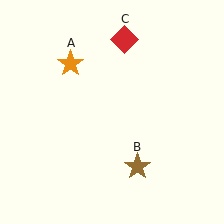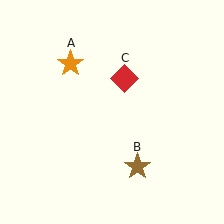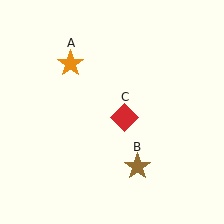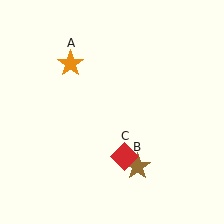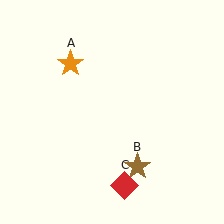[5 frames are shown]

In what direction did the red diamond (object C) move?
The red diamond (object C) moved down.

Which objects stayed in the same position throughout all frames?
Orange star (object A) and brown star (object B) remained stationary.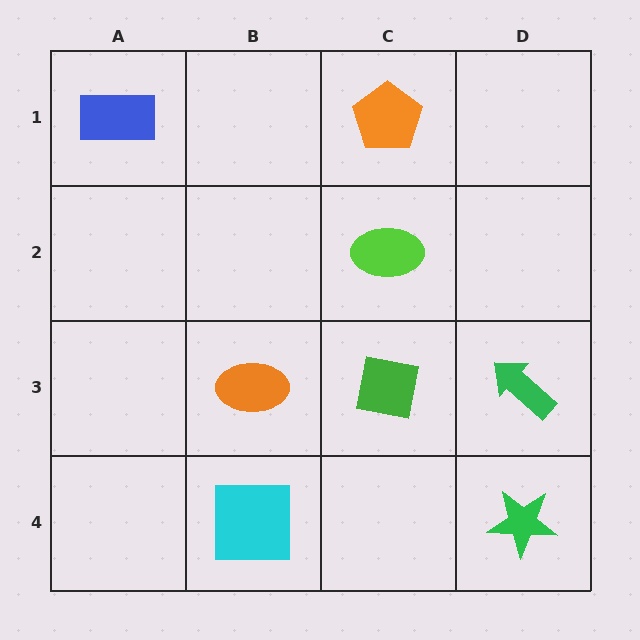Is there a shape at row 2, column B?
No, that cell is empty.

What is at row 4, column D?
A green star.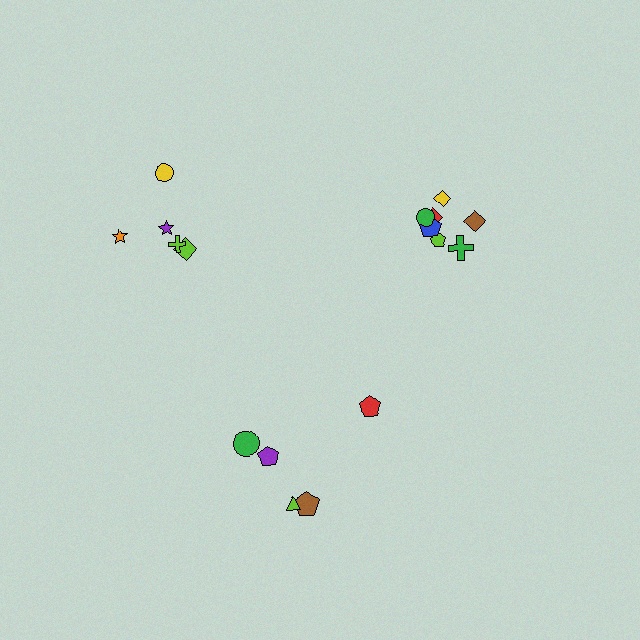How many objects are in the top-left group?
There are 5 objects.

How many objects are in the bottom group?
There are 5 objects.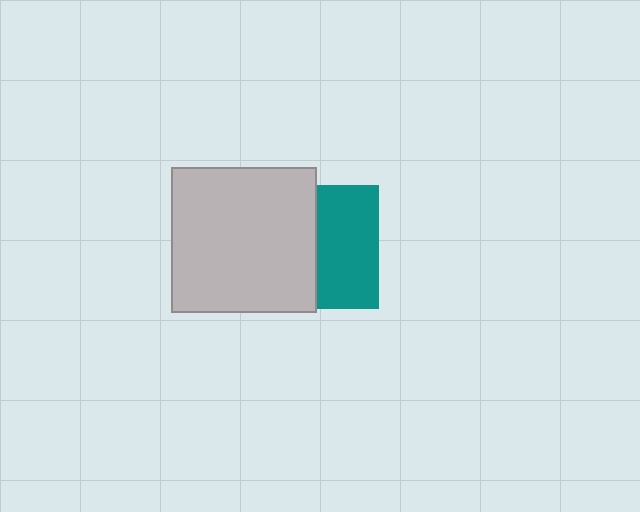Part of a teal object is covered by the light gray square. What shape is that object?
It is a square.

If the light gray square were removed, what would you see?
You would see the complete teal square.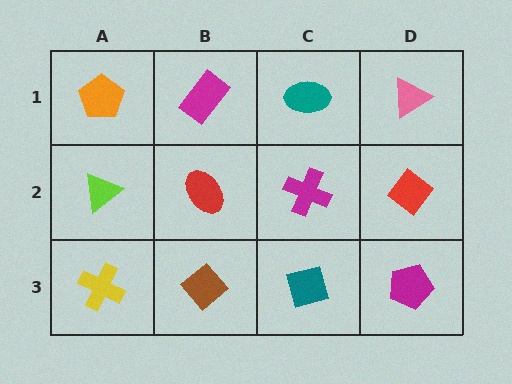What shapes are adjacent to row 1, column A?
A lime triangle (row 2, column A), a magenta rectangle (row 1, column B).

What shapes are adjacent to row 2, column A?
An orange pentagon (row 1, column A), a yellow cross (row 3, column A), a red ellipse (row 2, column B).